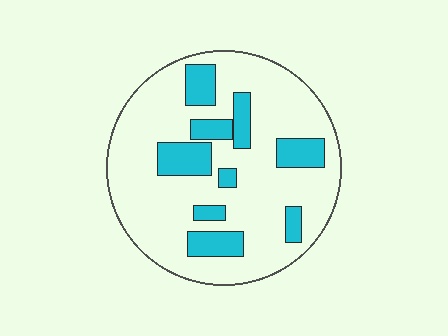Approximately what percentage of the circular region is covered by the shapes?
Approximately 20%.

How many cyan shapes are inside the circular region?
9.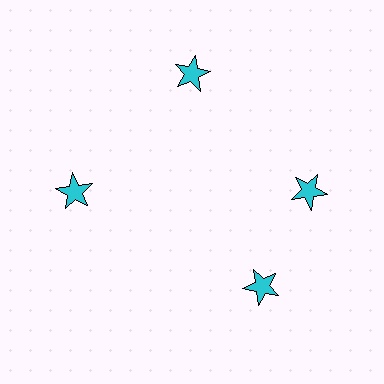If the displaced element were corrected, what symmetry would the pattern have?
It would have 4-fold rotational symmetry — the pattern would map onto itself every 90 degrees.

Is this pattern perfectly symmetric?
No. The 4 cyan stars are arranged in a ring, but one element near the 6 o'clock position is rotated out of alignment along the ring, breaking the 4-fold rotational symmetry.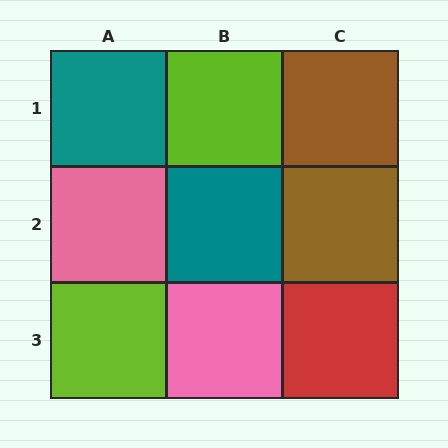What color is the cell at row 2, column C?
Brown.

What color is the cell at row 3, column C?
Red.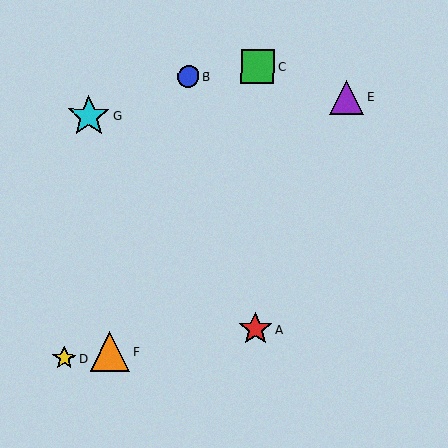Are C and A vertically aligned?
Yes, both are at x≈258.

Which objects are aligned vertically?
Objects A, C are aligned vertically.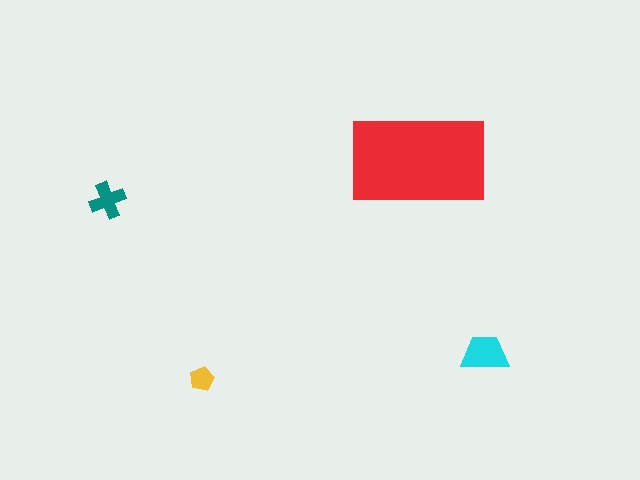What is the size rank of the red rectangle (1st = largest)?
1st.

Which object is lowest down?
The yellow pentagon is bottommost.